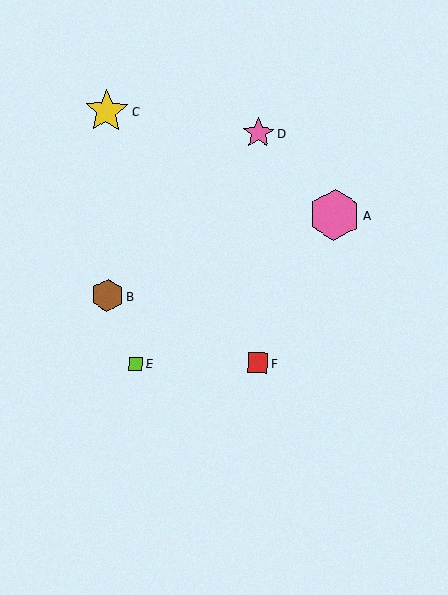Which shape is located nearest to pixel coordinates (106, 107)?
The yellow star (labeled C) at (106, 111) is nearest to that location.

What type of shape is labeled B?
Shape B is a brown hexagon.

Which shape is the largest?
The pink hexagon (labeled A) is the largest.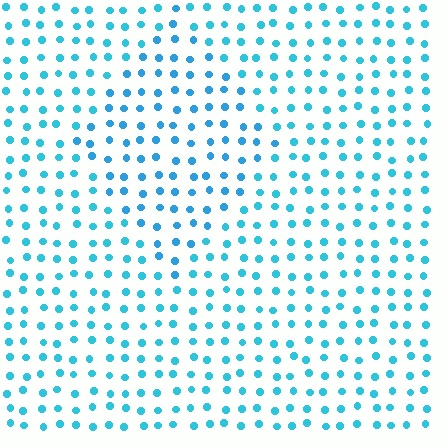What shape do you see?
I see a diamond.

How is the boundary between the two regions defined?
The boundary is defined purely by a slight shift in hue (about 14 degrees). Spacing, size, and orientation are identical on both sides.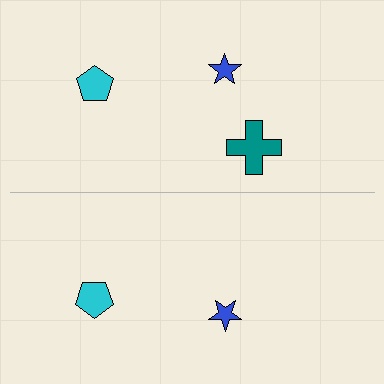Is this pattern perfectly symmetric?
No, the pattern is not perfectly symmetric. A teal cross is missing from the bottom side.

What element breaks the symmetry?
A teal cross is missing from the bottom side.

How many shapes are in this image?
There are 5 shapes in this image.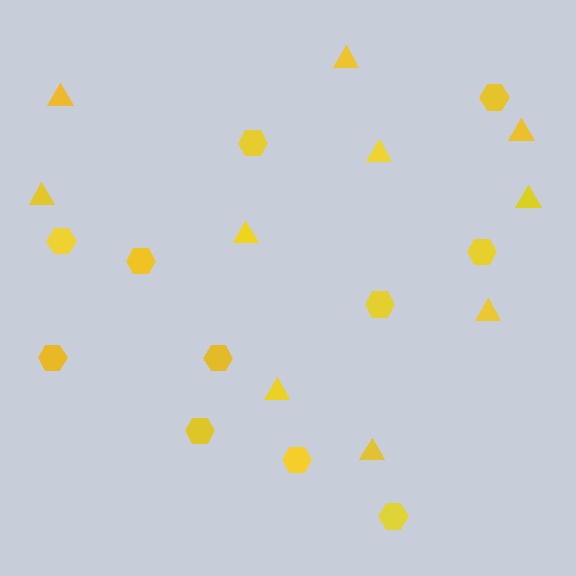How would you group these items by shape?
There are 2 groups: one group of triangles (10) and one group of hexagons (11).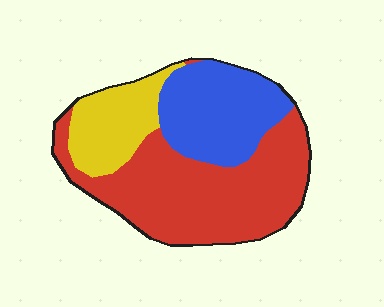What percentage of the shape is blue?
Blue takes up about one quarter (1/4) of the shape.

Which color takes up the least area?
Yellow, at roughly 20%.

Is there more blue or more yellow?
Blue.